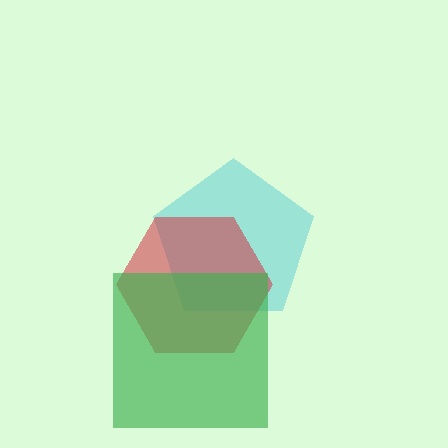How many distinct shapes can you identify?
There are 3 distinct shapes: a cyan pentagon, a red hexagon, a green square.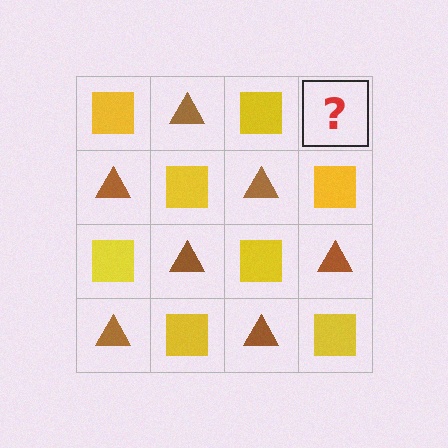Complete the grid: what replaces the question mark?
The question mark should be replaced with a brown triangle.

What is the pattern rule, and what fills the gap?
The rule is that it alternates yellow square and brown triangle in a checkerboard pattern. The gap should be filled with a brown triangle.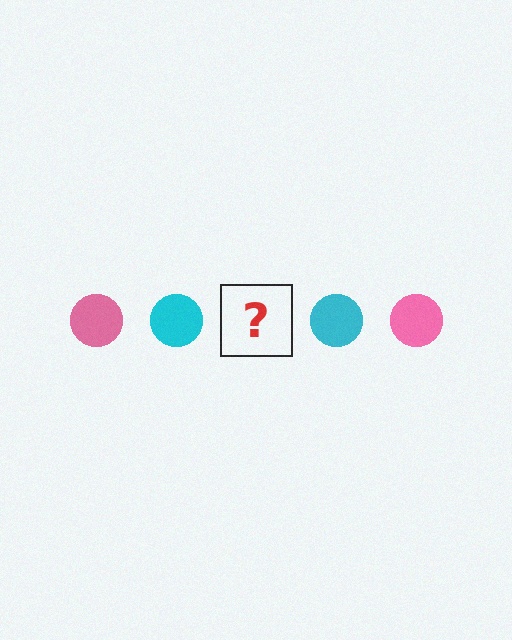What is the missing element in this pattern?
The missing element is a pink circle.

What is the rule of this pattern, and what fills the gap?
The rule is that the pattern cycles through pink, cyan circles. The gap should be filled with a pink circle.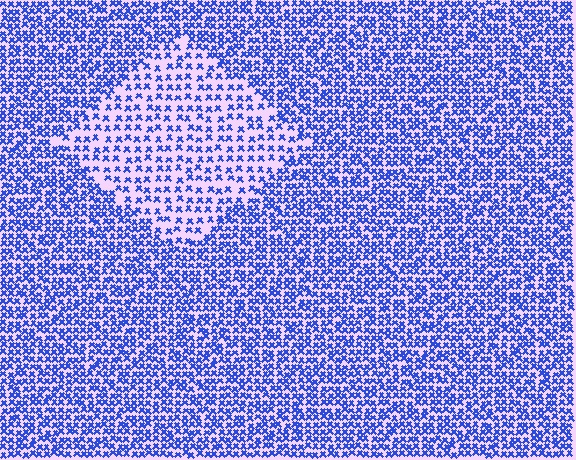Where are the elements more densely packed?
The elements are more densely packed outside the diamond boundary.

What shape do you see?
I see a diamond.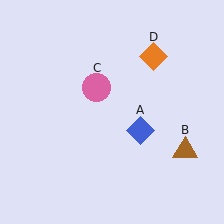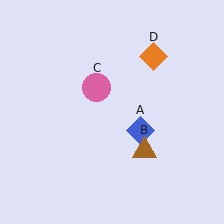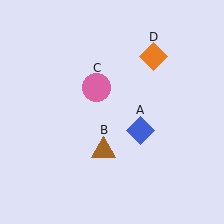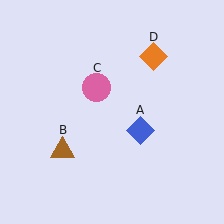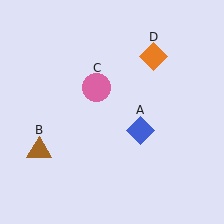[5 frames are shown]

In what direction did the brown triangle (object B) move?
The brown triangle (object B) moved left.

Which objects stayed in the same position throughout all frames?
Blue diamond (object A) and pink circle (object C) and orange diamond (object D) remained stationary.